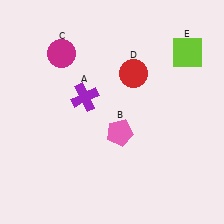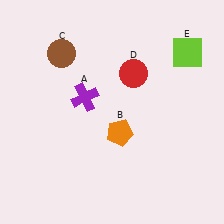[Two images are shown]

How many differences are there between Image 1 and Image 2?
There are 2 differences between the two images.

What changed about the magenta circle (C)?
In Image 1, C is magenta. In Image 2, it changed to brown.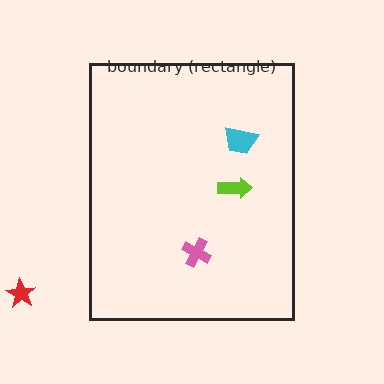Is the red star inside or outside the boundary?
Outside.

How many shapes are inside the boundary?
3 inside, 1 outside.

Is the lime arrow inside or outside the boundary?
Inside.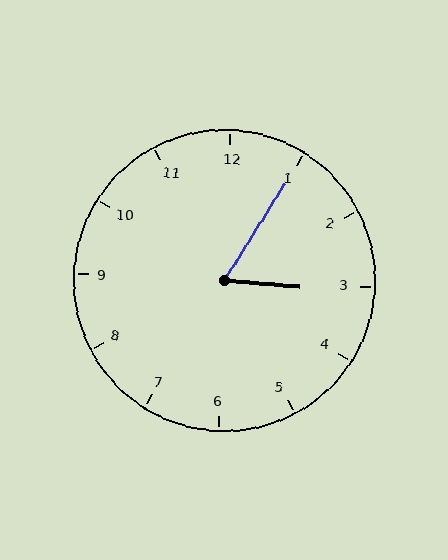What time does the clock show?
3:05.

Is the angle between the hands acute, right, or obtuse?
It is acute.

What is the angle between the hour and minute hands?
Approximately 62 degrees.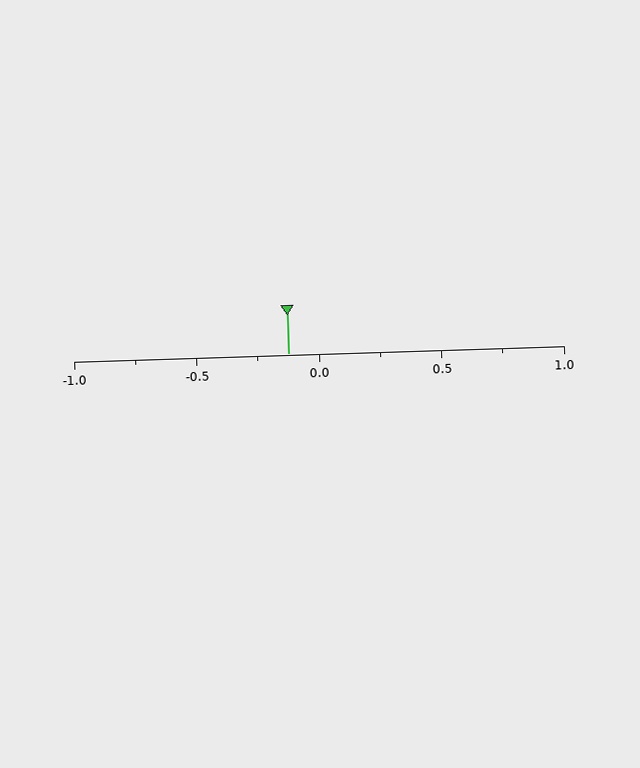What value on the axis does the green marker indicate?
The marker indicates approximately -0.12.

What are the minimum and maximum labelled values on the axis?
The axis runs from -1.0 to 1.0.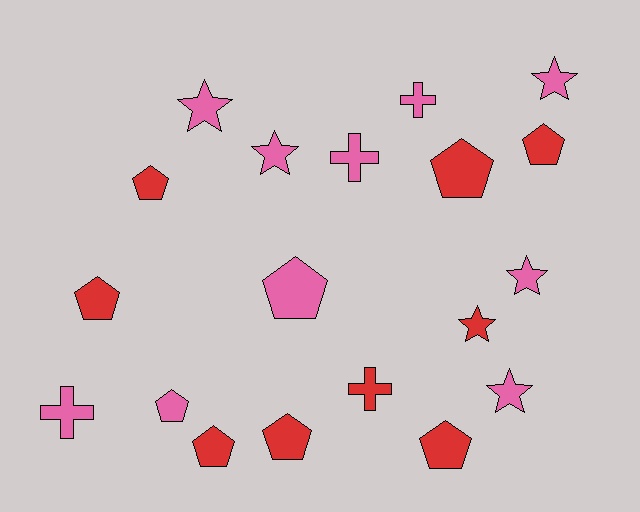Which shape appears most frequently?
Pentagon, with 9 objects.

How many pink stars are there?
There are 5 pink stars.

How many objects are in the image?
There are 19 objects.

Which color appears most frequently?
Pink, with 10 objects.